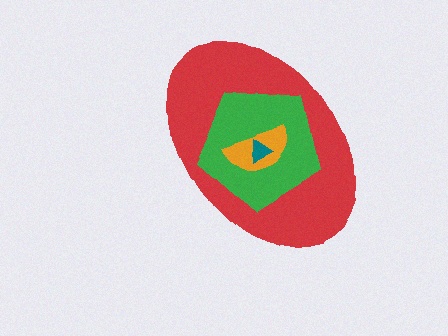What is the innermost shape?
The teal triangle.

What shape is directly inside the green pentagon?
The orange semicircle.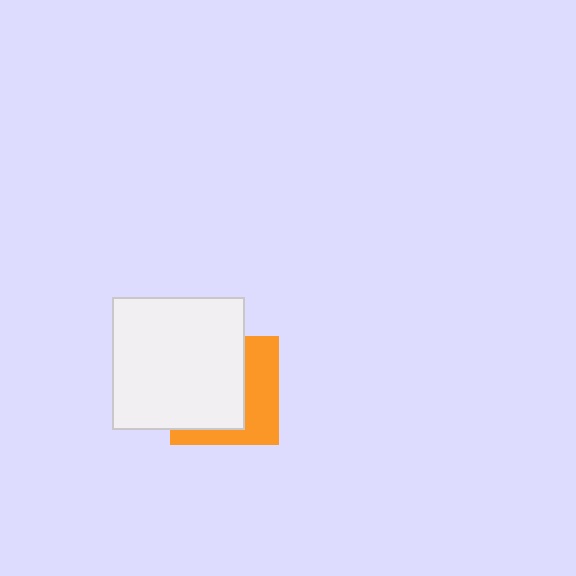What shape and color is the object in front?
The object in front is a white square.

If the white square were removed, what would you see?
You would see the complete orange square.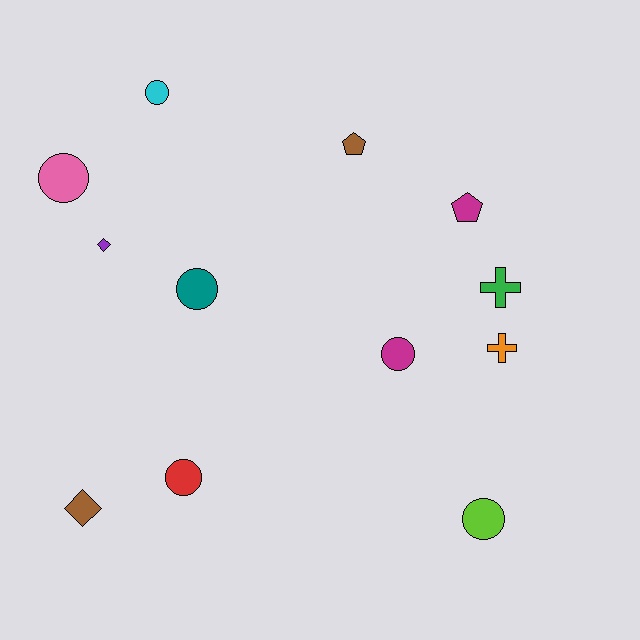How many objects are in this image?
There are 12 objects.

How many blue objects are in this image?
There are no blue objects.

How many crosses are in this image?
There are 2 crosses.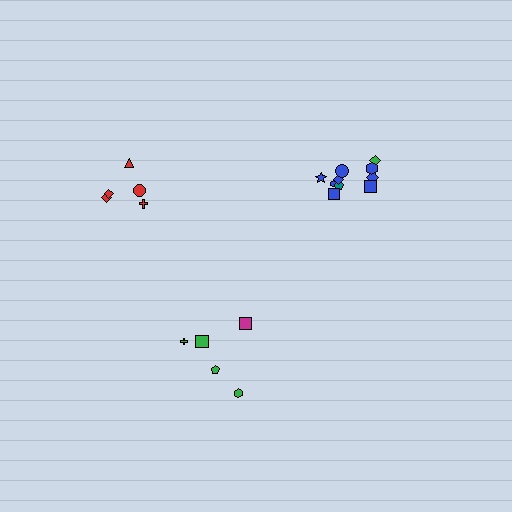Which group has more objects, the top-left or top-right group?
The top-right group.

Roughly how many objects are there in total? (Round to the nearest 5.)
Roughly 20 objects in total.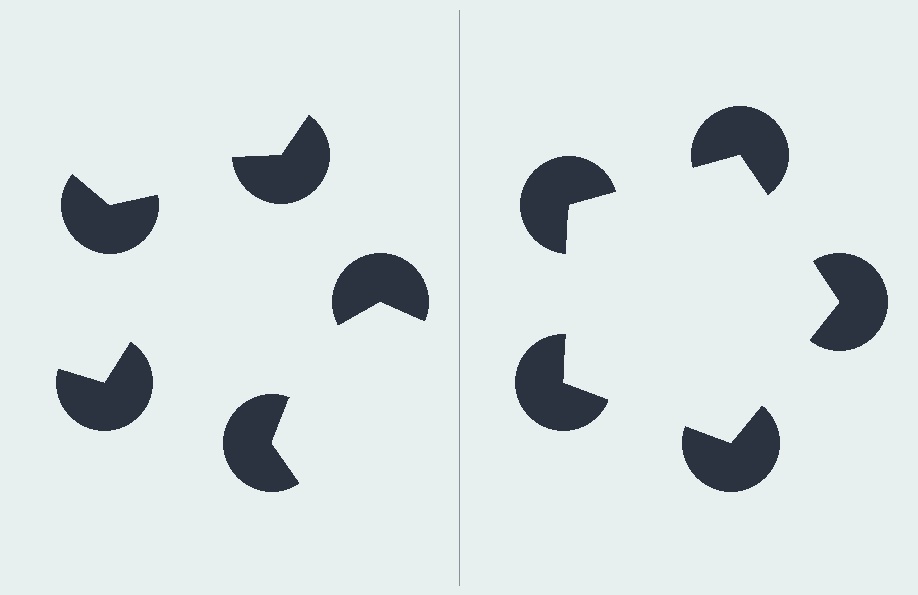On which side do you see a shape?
An illusory pentagon appears on the right side. On the left side the wedge cuts are rotated, so no coherent shape forms.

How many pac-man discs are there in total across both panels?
10 — 5 on each side.